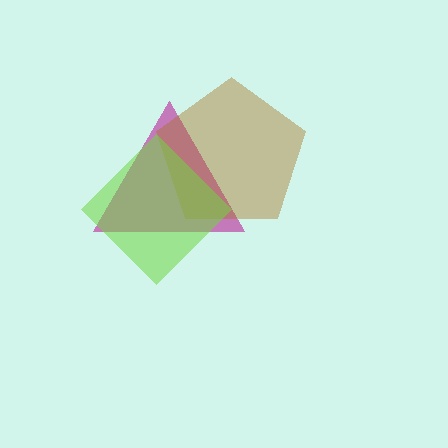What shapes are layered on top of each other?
The layered shapes are: a magenta triangle, a brown pentagon, a lime diamond.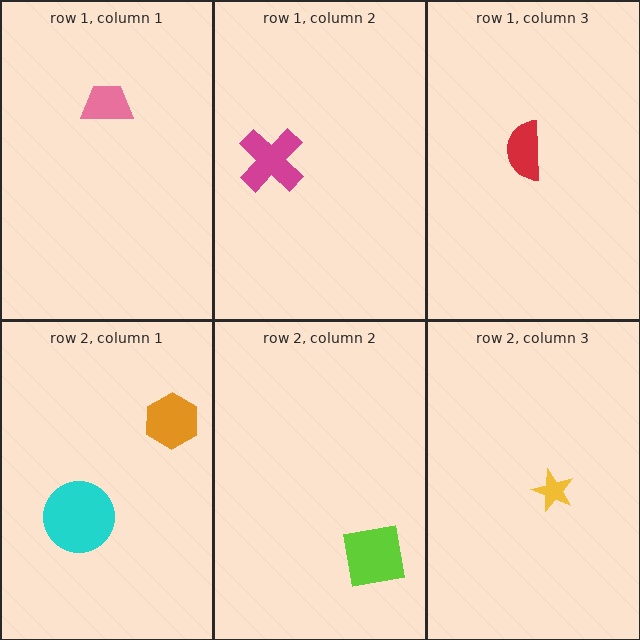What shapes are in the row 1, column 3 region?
The red semicircle.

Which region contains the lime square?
The row 2, column 2 region.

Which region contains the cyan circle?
The row 2, column 1 region.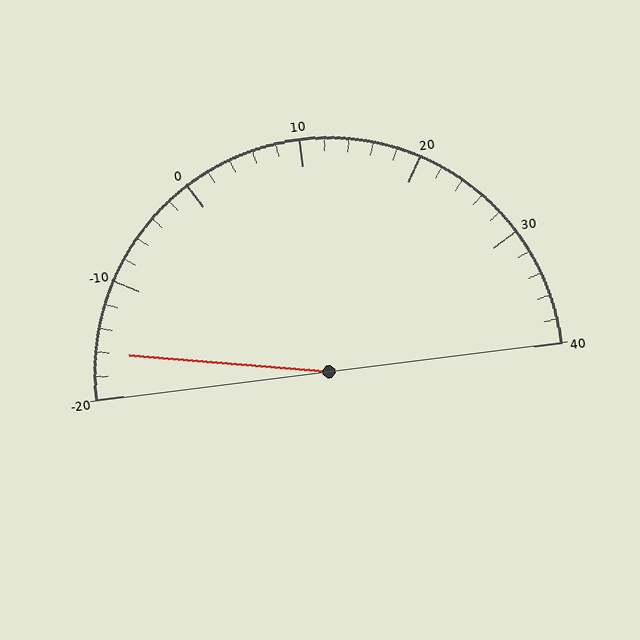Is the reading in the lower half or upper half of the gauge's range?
The reading is in the lower half of the range (-20 to 40).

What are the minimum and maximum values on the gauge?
The gauge ranges from -20 to 40.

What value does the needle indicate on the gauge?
The needle indicates approximately -16.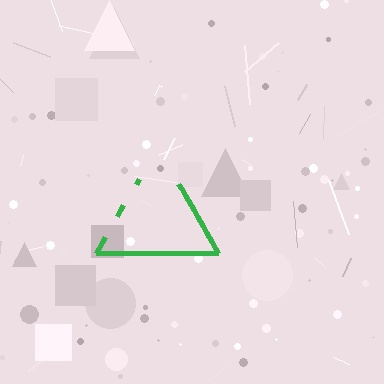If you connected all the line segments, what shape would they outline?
They would outline a triangle.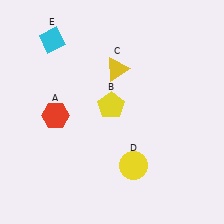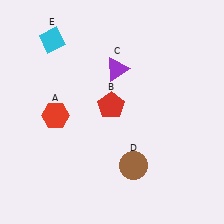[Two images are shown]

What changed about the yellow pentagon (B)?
In Image 1, B is yellow. In Image 2, it changed to red.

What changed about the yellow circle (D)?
In Image 1, D is yellow. In Image 2, it changed to brown.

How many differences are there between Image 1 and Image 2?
There are 3 differences between the two images.